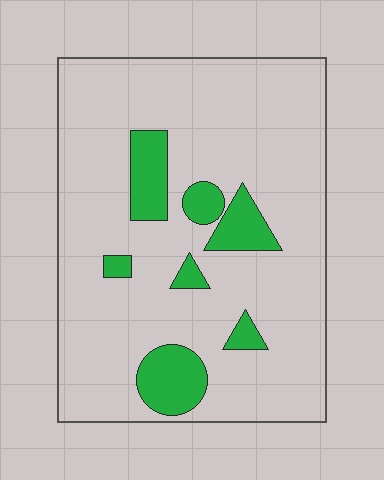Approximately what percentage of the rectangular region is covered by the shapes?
Approximately 15%.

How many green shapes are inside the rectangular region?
7.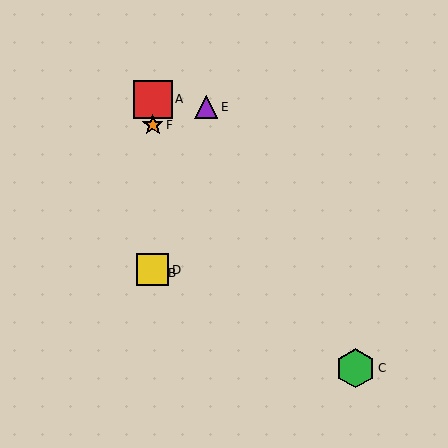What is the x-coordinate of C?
Object C is at x≈356.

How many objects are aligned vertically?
4 objects (A, B, D, F) are aligned vertically.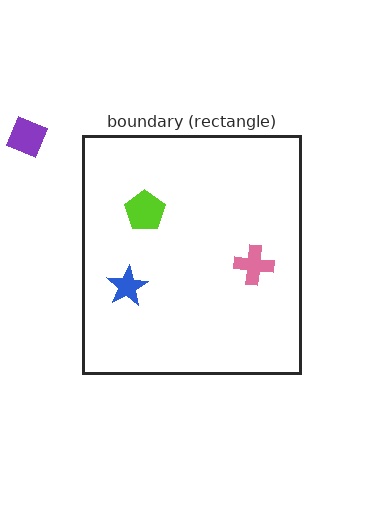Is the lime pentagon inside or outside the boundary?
Inside.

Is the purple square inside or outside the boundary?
Outside.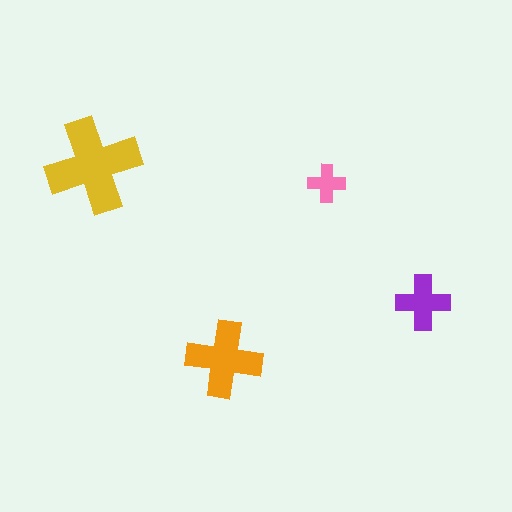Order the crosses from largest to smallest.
the yellow one, the orange one, the purple one, the pink one.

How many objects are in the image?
There are 4 objects in the image.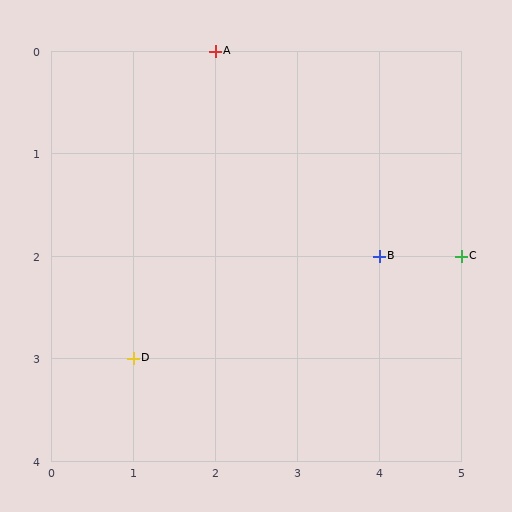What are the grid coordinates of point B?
Point B is at grid coordinates (4, 2).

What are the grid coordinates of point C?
Point C is at grid coordinates (5, 2).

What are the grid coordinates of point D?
Point D is at grid coordinates (1, 3).